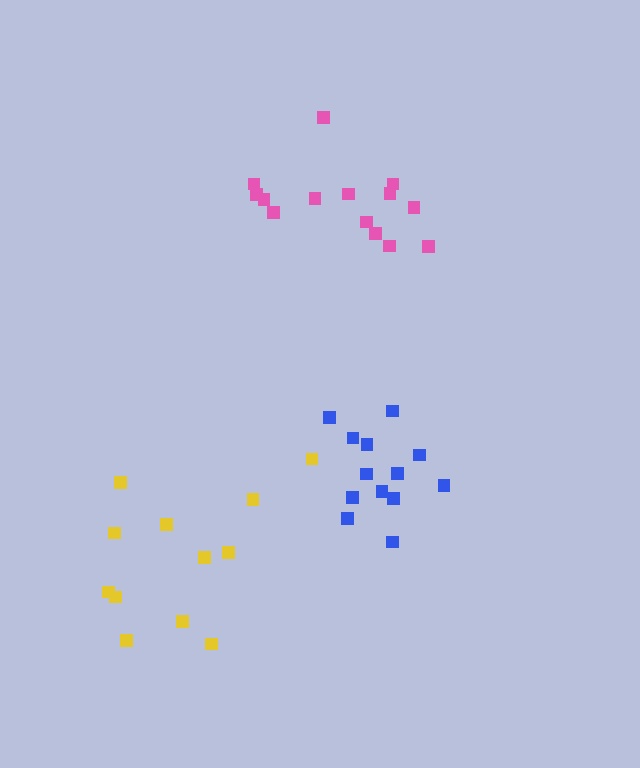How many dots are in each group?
Group 1: 14 dots, Group 2: 13 dots, Group 3: 12 dots (39 total).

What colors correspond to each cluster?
The clusters are colored: pink, blue, yellow.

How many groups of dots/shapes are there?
There are 3 groups.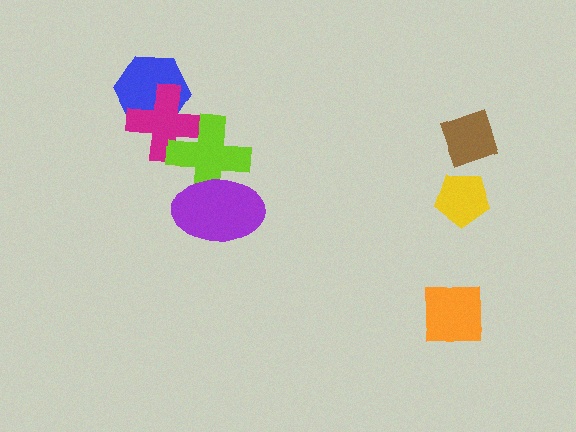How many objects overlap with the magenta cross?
2 objects overlap with the magenta cross.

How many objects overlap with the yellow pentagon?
0 objects overlap with the yellow pentagon.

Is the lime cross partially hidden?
Yes, it is partially covered by another shape.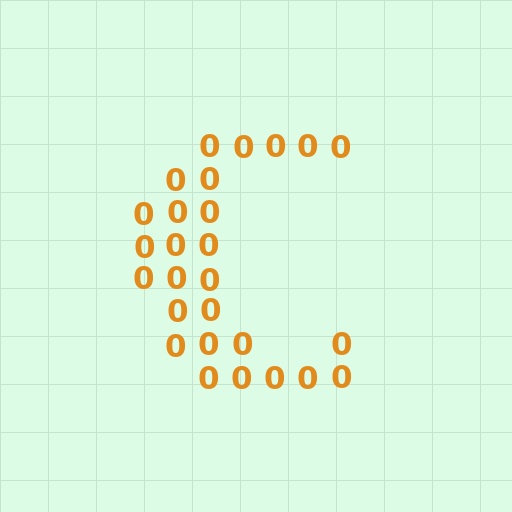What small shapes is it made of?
It is made of small digit 0's.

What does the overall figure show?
The overall figure shows the letter C.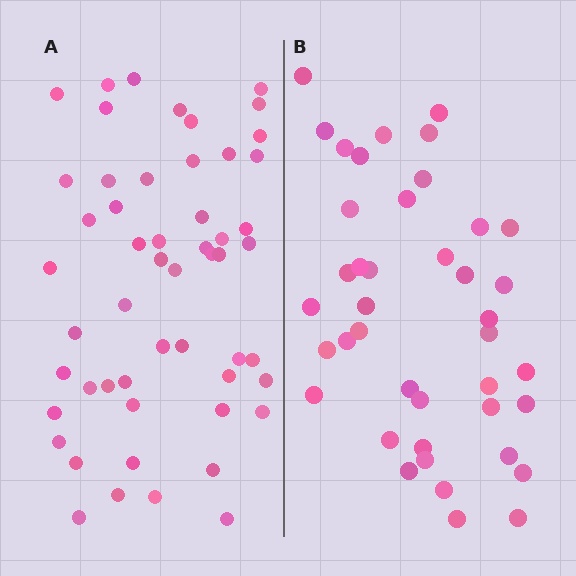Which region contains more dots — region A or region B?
Region A (the left region) has more dots.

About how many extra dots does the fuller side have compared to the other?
Region A has roughly 12 or so more dots than region B.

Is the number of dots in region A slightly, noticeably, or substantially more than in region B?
Region A has noticeably more, but not dramatically so. The ratio is roughly 1.3 to 1.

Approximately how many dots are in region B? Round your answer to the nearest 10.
About 40 dots. (The exact count is 41, which rounds to 40.)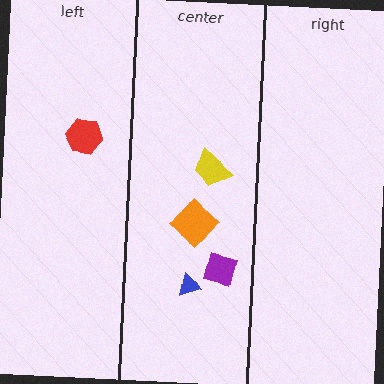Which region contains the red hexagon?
The left region.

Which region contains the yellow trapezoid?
The center region.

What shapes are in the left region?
The red hexagon.